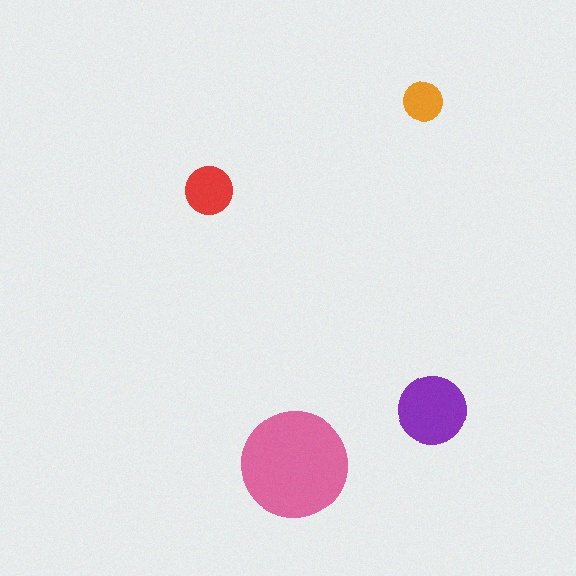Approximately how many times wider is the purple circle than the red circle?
About 1.5 times wider.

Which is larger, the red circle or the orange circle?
The red one.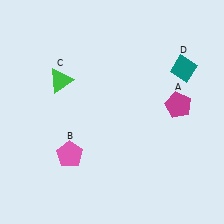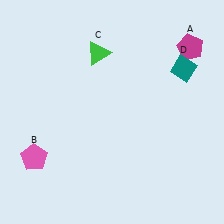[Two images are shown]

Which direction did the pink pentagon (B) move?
The pink pentagon (B) moved left.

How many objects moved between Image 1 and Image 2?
3 objects moved between the two images.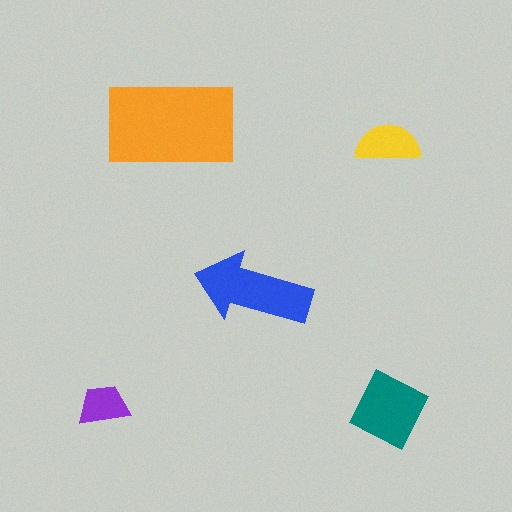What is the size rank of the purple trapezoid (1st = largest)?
5th.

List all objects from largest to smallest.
The orange rectangle, the blue arrow, the teal diamond, the yellow semicircle, the purple trapezoid.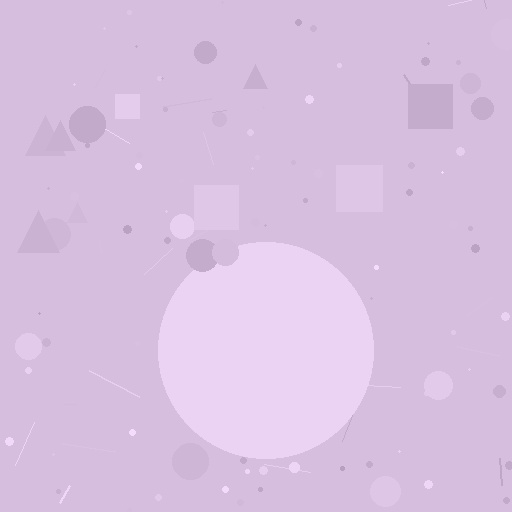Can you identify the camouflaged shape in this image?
The camouflaged shape is a circle.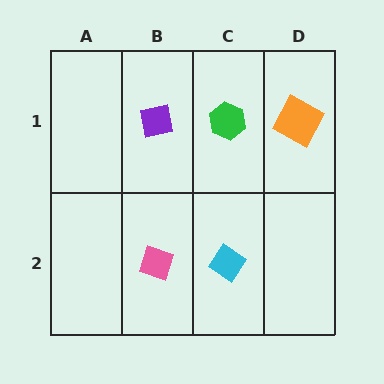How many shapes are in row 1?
3 shapes.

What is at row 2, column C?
A cyan diamond.